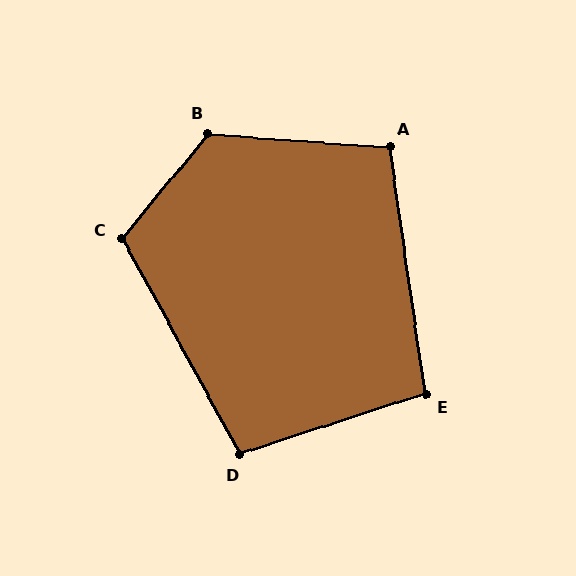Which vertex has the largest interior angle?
B, at approximately 125 degrees.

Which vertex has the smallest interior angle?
E, at approximately 100 degrees.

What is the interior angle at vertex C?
Approximately 112 degrees (obtuse).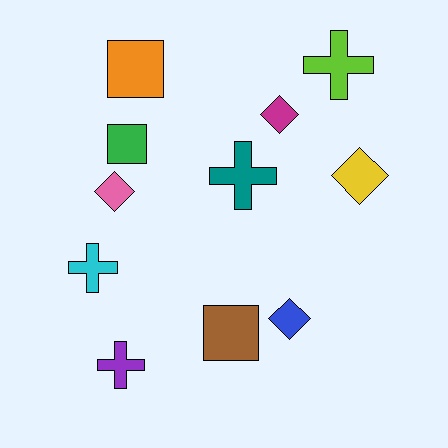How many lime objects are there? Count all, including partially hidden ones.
There is 1 lime object.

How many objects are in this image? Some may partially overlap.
There are 11 objects.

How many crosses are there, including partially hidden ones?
There are 4 crosses.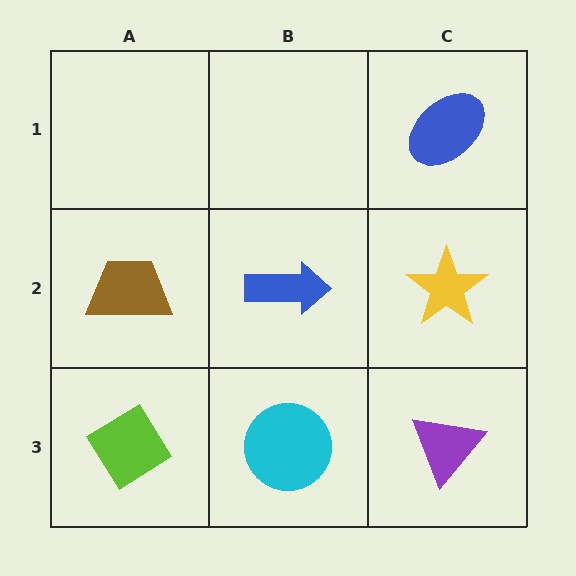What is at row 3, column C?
A purple triangle.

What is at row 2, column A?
A brown trapezoid.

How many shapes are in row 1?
1 shape.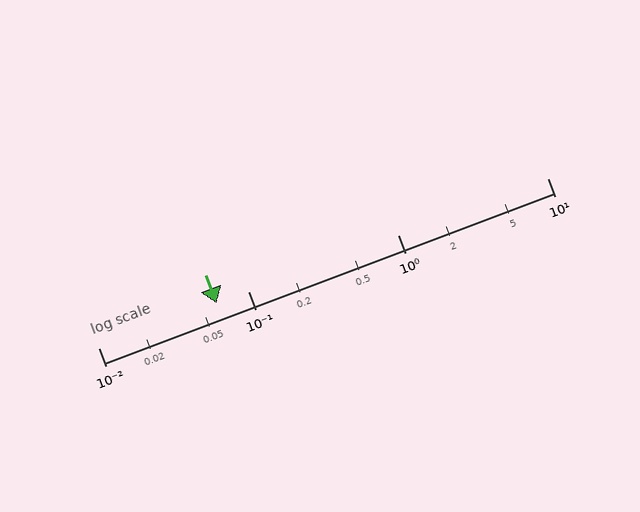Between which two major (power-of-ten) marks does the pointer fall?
The pointer is between 0.01 and 0.1.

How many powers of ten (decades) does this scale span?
The scale spans 3 decades, from 0.01 to 10.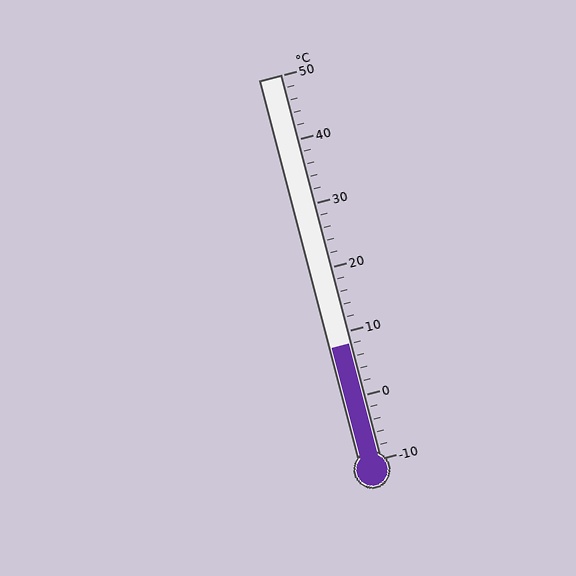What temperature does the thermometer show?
The thermometer shows approximately 8°C.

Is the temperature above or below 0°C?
The temperature is above 0°C.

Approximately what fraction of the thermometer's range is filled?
The thermometer is filled to approximately 30% of its range.